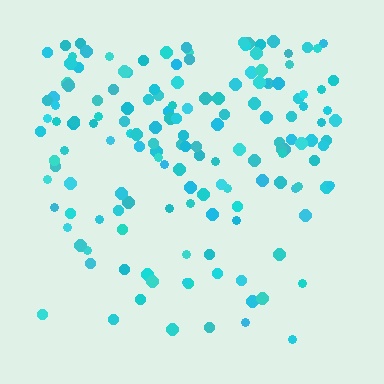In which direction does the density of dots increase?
From bottom to top, with the top side densest.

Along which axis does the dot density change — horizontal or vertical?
Vertical.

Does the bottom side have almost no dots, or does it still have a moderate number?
Still a moderate number, just noticeably fewer than the top.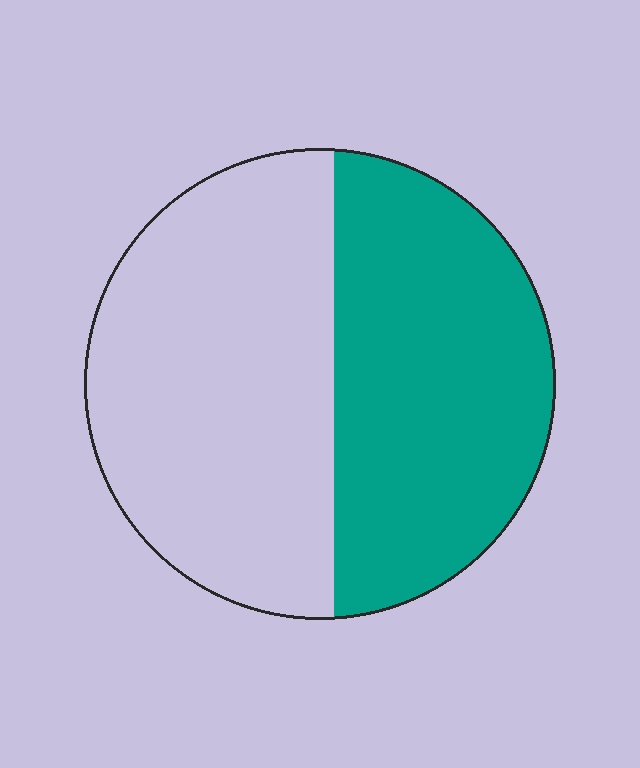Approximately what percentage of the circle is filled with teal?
Approximately 45%.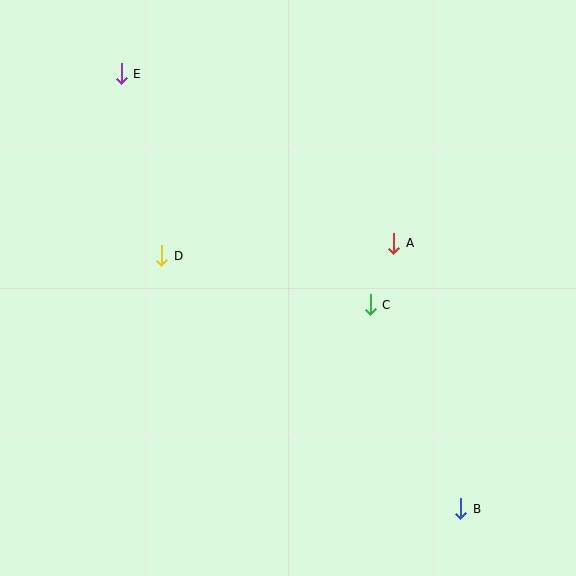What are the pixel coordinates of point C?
Point C is at (370, 305).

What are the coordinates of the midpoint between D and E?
The midpoint between D and E is at (141, 165).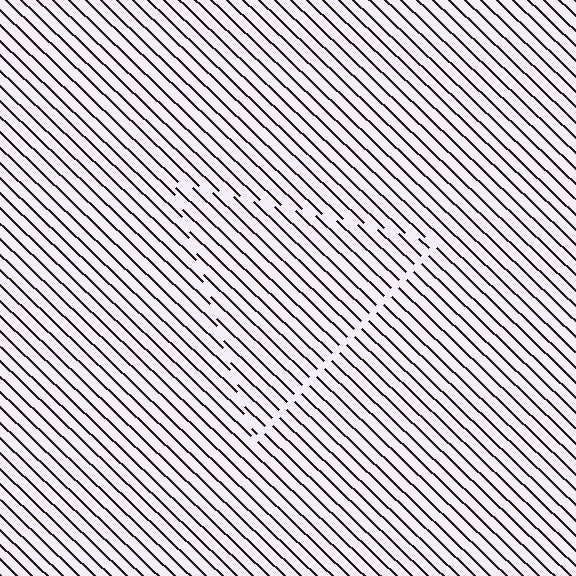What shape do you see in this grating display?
An illusory triangle. The interior of the shape contains the same grating, shifted by half a period — the contour is defined by the phase discontinuity where line-ends from the inner and outer gratings abut.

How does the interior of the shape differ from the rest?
The interior of the shape contains the same grating, shifted by half a period — the contour is defined by the phase discontinuity where line-ends from the inner and outer gratings abut.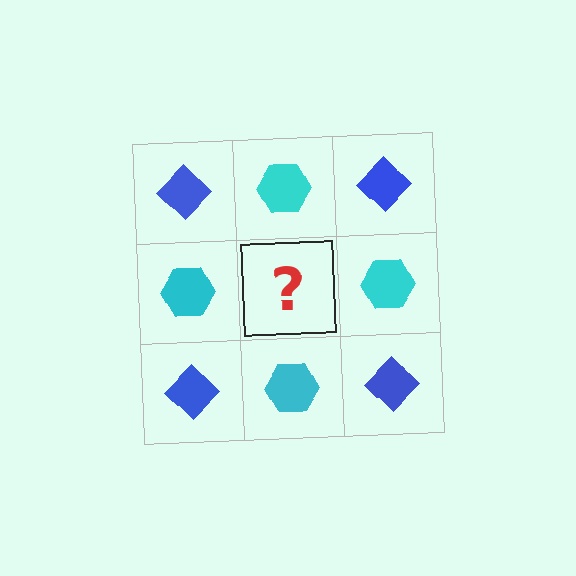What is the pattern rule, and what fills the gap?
The rule is that it alternates blue diamond and cyan hexagon in a checkerboard pattern. The gap should be filled with a blue diamond.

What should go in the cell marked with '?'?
The missing cell should contain a blue diamond.